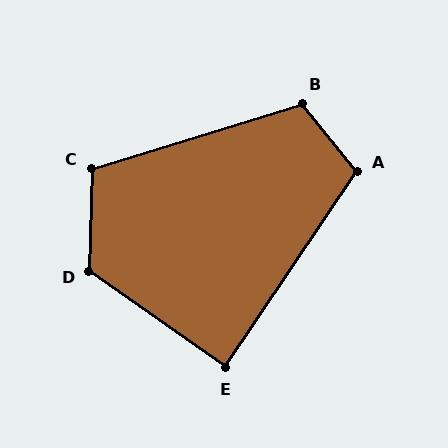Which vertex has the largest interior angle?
D, at approximately 123 degrees.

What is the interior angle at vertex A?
Approximately 107 degrees (obtuse).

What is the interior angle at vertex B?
Approximately 112 degrees (obtuse).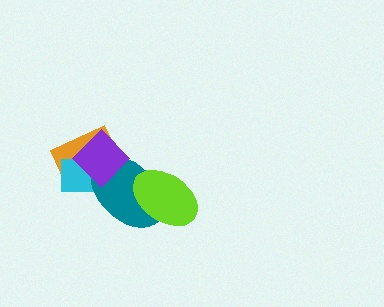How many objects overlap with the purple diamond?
3 objects overlap with the purple diamond.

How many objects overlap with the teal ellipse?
4 objects overlap with the teal ellipse.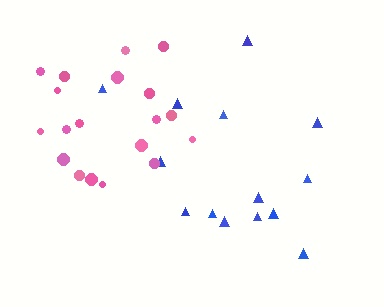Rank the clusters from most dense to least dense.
pink, blue.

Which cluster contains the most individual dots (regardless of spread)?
Pink (19).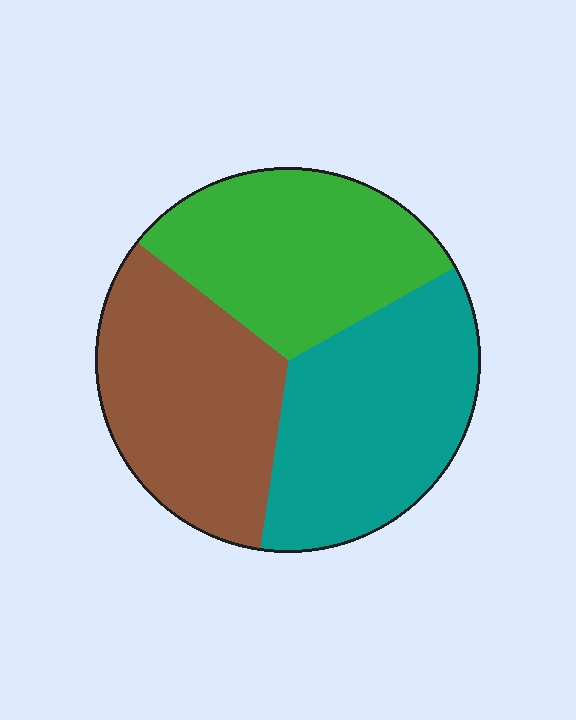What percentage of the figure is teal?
Teal takes up about one third (1/3) of the figure.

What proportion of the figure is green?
Green covers around 30% of the figure.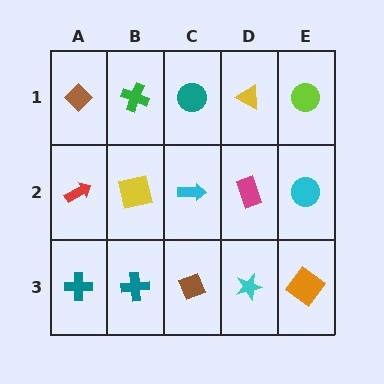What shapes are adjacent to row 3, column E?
A cyan circle (row 2, column E), a cyan star (row 3, column D).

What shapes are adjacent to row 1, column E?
A cyan circle (row 2, column E), a yellow triangle (row 1, column D).